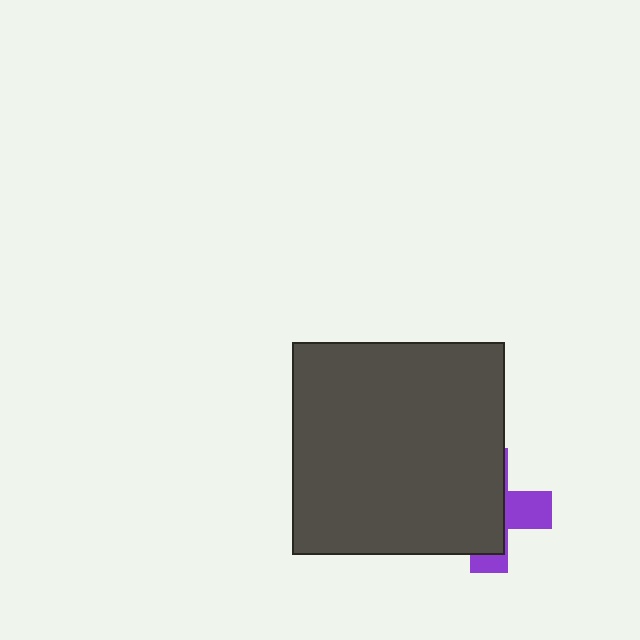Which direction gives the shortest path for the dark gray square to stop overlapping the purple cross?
Moving left gives the shortest separation.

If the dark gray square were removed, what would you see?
You would see the complete purple cross.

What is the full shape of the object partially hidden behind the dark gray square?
The partially hidden object is a purple cross.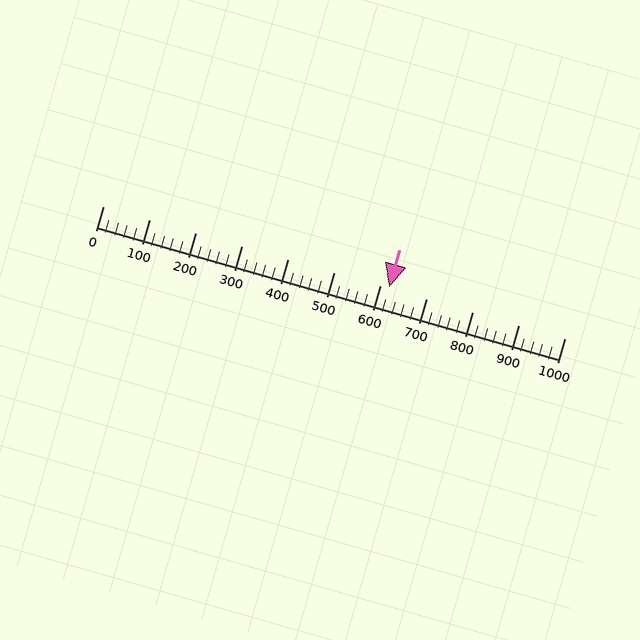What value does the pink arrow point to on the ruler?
The pink arrow points to approximately 620.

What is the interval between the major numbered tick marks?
The major tick marks are spaced 100 units apart.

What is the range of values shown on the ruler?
The ruler shows values from 0 to 1000.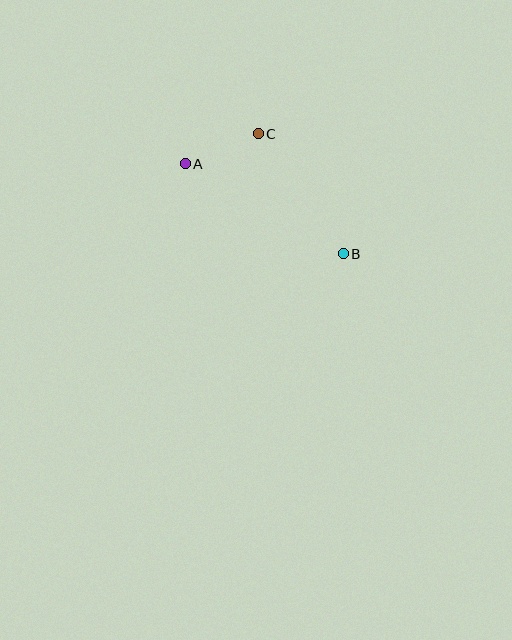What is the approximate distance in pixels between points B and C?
The distance between B and C is approximately 147 pixels.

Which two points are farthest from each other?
Points A and B are farthest from each other.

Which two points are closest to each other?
Points A and C are closest to each other.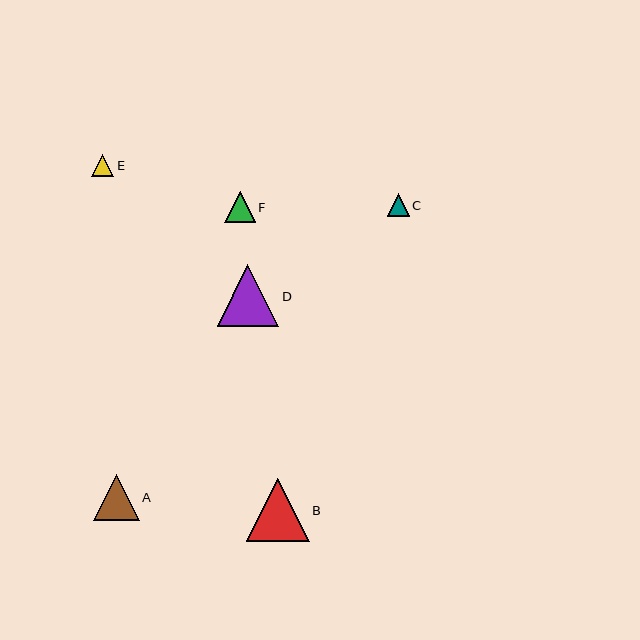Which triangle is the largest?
Triangle B is the largest with a size of approximately 63 pixels.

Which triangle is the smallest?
Triangle E is the smallest with a size of approximately 22 pixels.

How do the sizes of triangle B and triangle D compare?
Triangle B and triangle D are approximately the same size.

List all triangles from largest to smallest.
From largest to smallest: B, D, A, F, C, E.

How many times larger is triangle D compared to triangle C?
Triangle D is approximately 2.8 times the size of triangle C.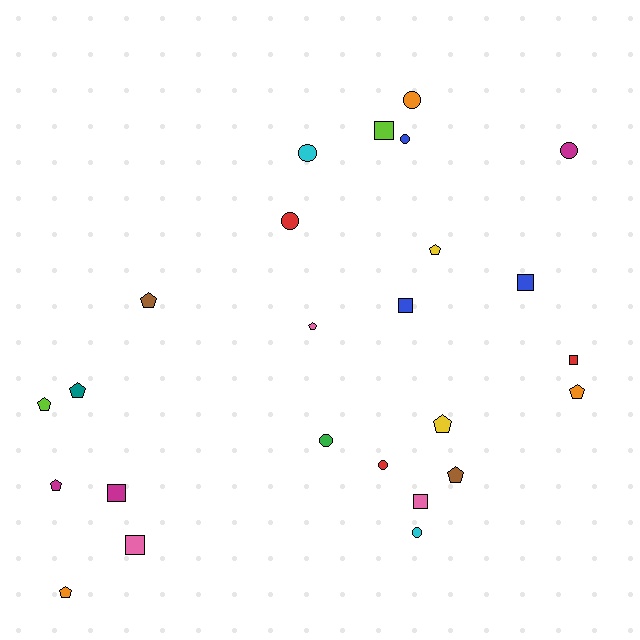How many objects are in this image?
There are 25 objects.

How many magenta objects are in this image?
There are 3 magenta objects.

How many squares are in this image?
There are 7 squares.